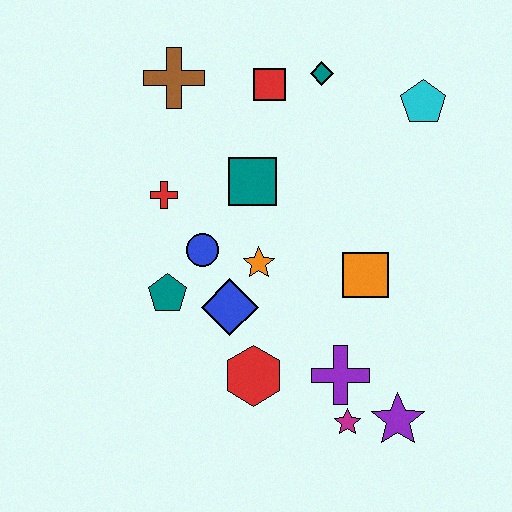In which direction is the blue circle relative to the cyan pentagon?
The blue circle is to the left of the cyan pentagon.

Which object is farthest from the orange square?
The brown cross is farthest from the orange square.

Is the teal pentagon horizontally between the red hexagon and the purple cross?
No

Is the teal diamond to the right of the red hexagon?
Yes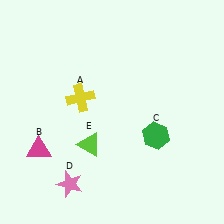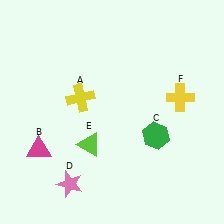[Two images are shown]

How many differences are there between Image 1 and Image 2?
There is 1 difference between the two images.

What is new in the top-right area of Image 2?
A yellow cross (F) was added in the top-right area of Image 2.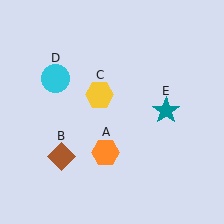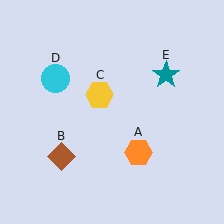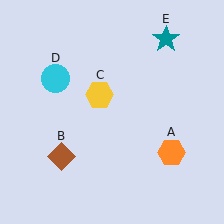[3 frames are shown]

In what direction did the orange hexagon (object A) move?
The orange hexagon (object A) moved right.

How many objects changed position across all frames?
2 objects changed position: orange hexagon (object A), teal star (object E).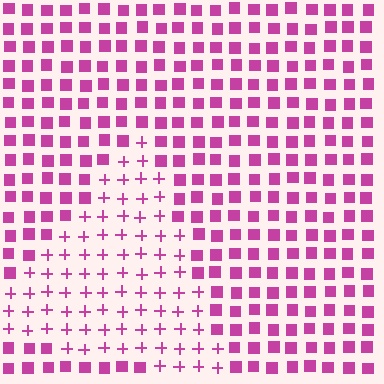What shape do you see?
I see a triangle.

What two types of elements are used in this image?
The image uses plus signs inside the triangle region and squares outside it.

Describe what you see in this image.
The image is filled with small magenta elements arranged in a uniform grid. A triangle-shaped region contains plus signs, while the surrounding area contains squares. The boundary is defined purely by the change in element shape.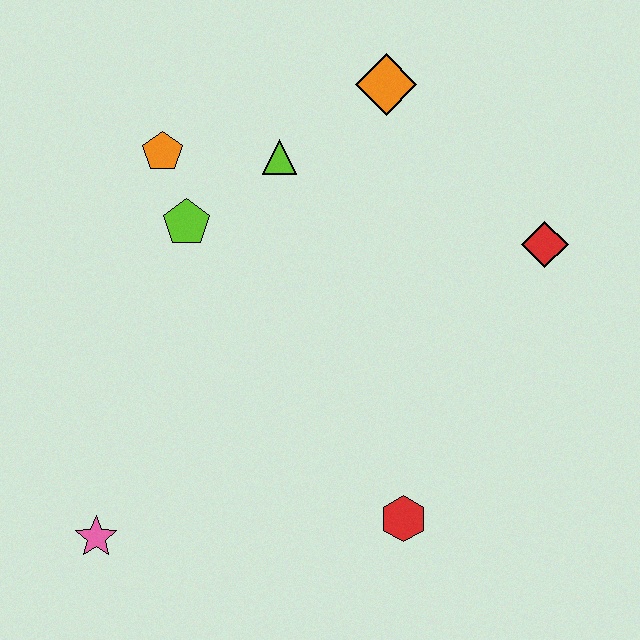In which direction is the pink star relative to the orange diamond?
The pink star is below the orange diamond.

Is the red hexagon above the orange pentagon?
No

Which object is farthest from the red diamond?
The pink star is farthest from the red diamond.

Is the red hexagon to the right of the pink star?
Yes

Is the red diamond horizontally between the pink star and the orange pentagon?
No